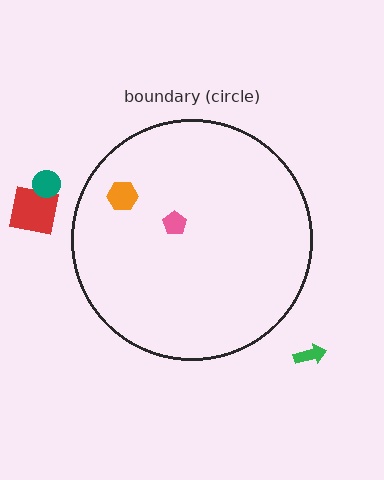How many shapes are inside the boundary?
2 inside, 3 outside.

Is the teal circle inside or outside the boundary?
Outside.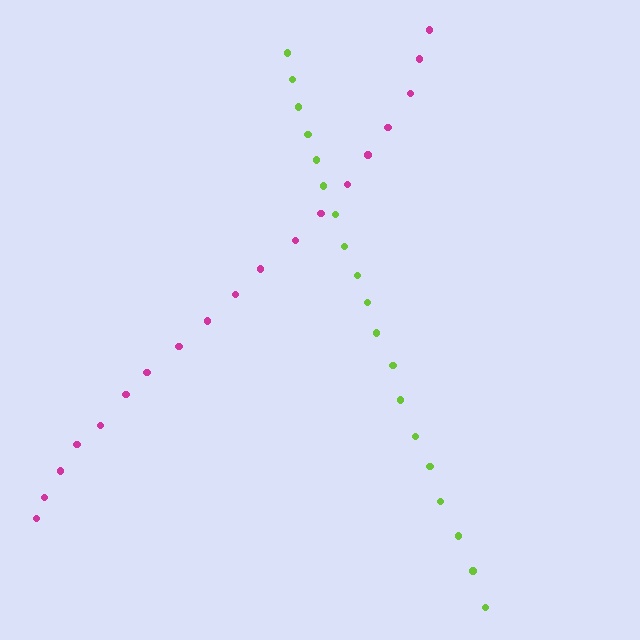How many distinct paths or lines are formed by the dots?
There are 2 distinct paths.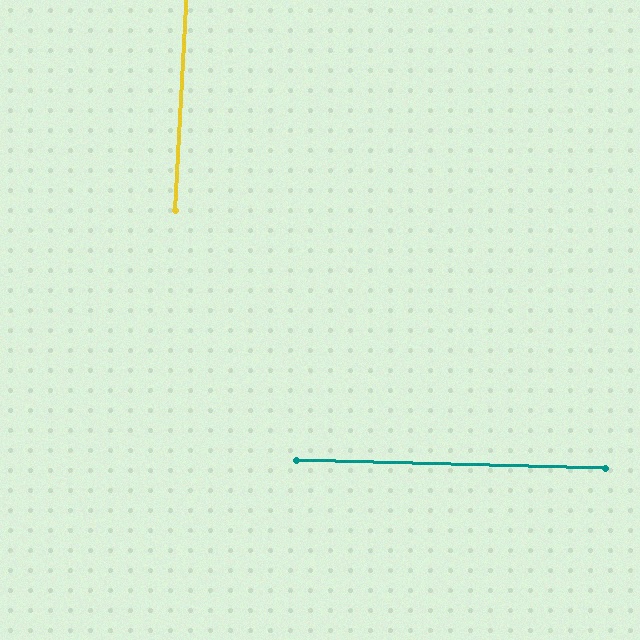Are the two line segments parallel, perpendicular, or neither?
Perpendicular — they meet at approximately 88°.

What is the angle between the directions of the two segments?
Approximately 88 degrees.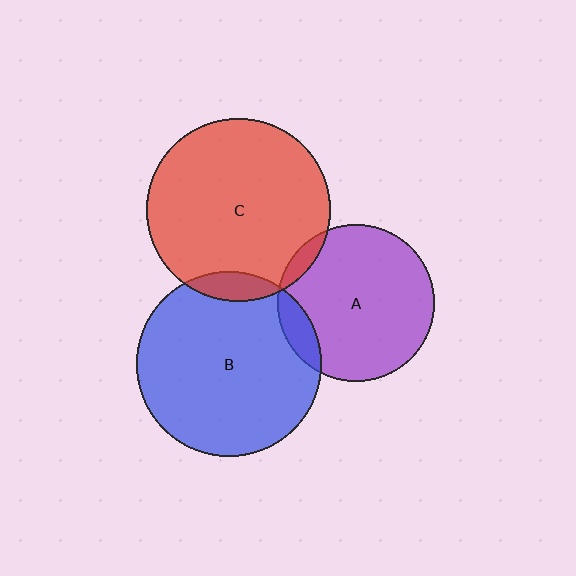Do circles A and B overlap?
Yes.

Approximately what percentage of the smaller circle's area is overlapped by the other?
Approximately 10%.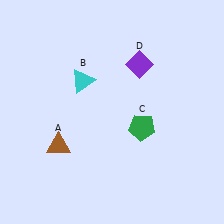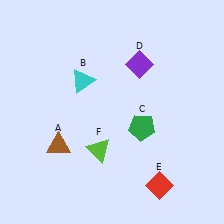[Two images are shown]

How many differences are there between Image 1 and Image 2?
There are 2 differences between the two images.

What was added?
A red diamond (E), a lime triangle (F) were added in Image 2.